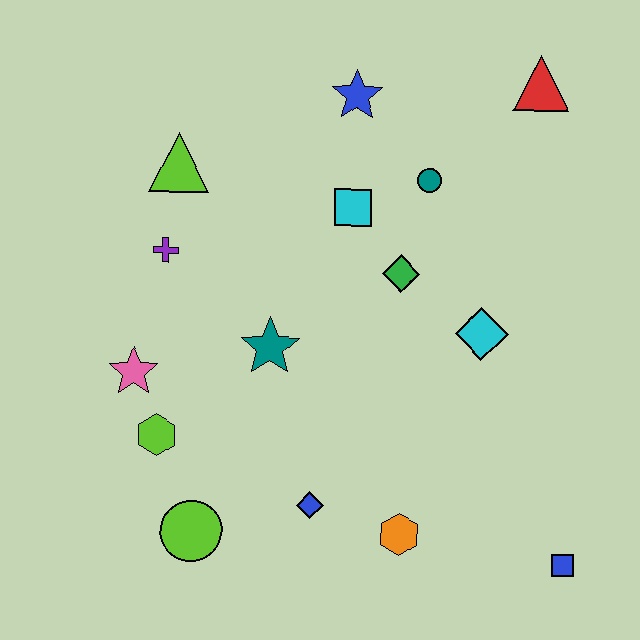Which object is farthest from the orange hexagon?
The red triangle is farthest from the orange hexagon.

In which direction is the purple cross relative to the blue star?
The purple cross is to the left of the blue star.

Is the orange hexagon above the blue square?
Yes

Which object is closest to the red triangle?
The teal circle is closest to the red triangle.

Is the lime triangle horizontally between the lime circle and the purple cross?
Yes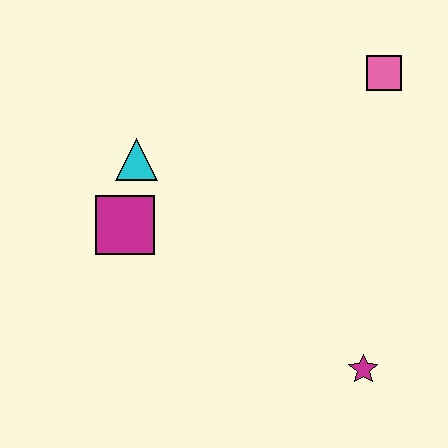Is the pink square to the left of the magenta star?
No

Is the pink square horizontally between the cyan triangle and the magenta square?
No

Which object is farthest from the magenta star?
The cyan triangle is farthest from the magenta star.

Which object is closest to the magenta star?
The magenta square is closest to the magenta star.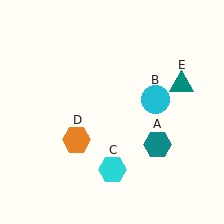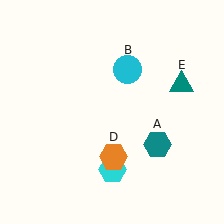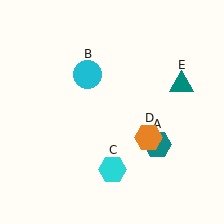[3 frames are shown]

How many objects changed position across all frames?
2 objects changed position: cyan circle (object B), orange hexagon (object D).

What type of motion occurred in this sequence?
The cyan circle (object B), orange hexagon (object D) rotated counterclockwise around the center of the scene.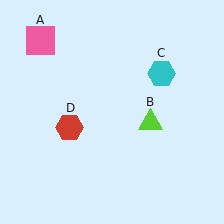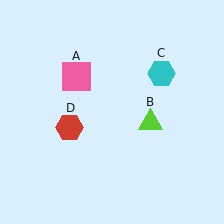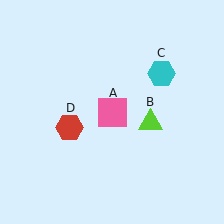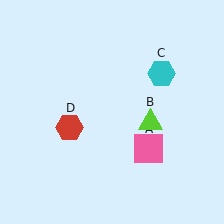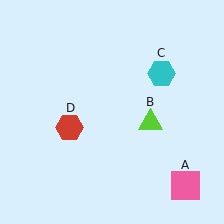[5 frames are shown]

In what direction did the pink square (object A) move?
The pink square (object A) moved down and to the right.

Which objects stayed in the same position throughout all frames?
Lime triangle (object B) and cyan hexagon (object C) and red hexagon (object D) remained stationary.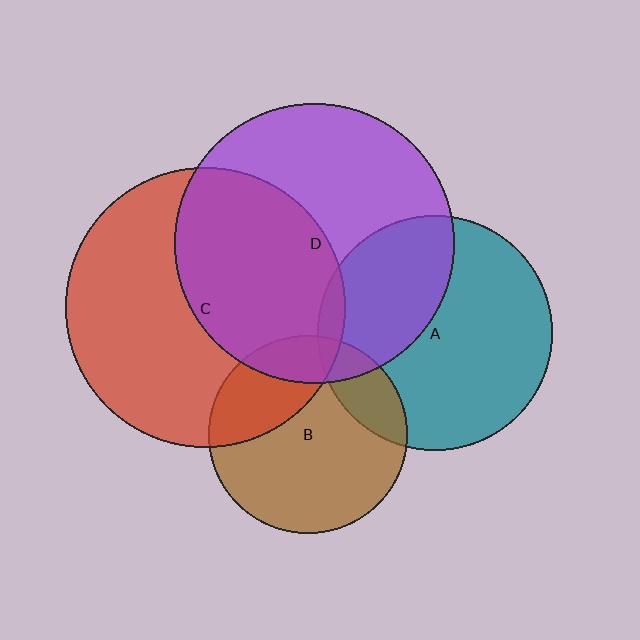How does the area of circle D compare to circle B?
Approximately 2.0 times.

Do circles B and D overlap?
Yes.